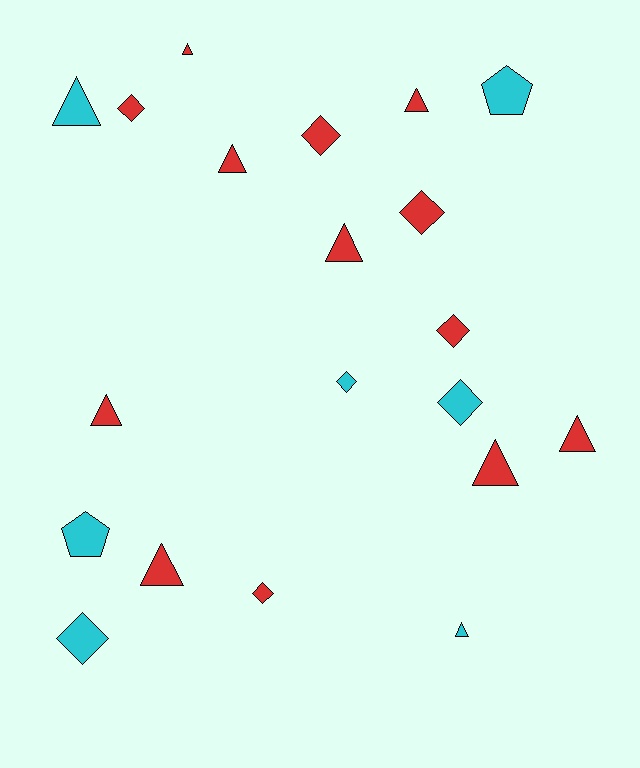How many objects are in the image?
There are 20 objects.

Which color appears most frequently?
Red, with 13 objects.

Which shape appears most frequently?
Triangle, with 10 objects.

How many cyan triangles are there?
There are 2 cyan triangles.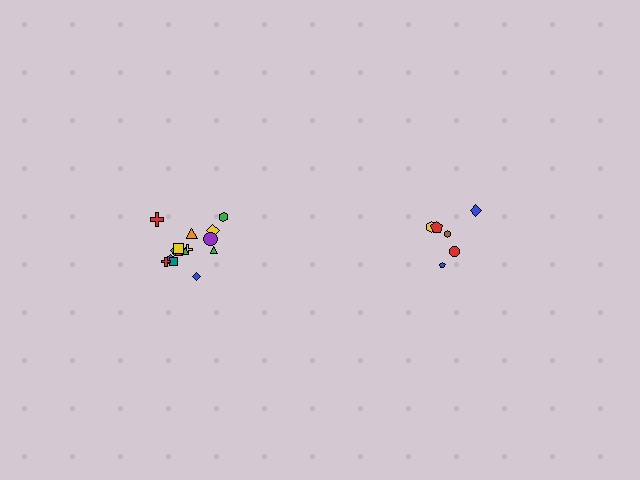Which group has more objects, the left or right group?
The left group.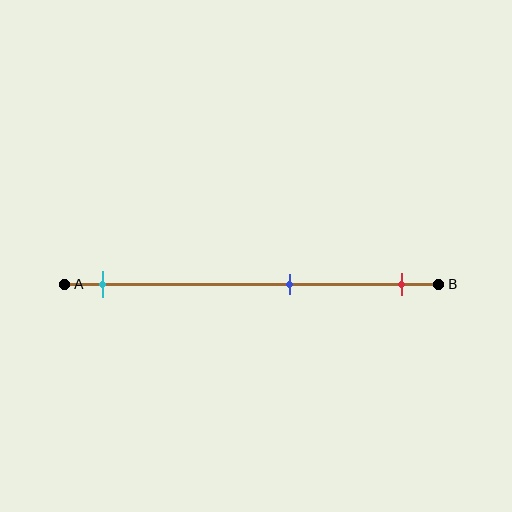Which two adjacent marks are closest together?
The blue and red marks are the closest adjacent pair.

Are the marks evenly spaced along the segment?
No, the marks are not evenly spaced.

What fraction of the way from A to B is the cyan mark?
The cyan mark is approximately 10% (0.1) of the way from A to B.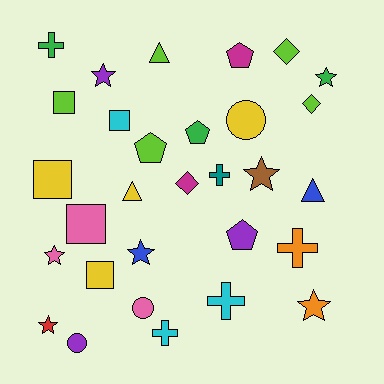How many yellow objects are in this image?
There are 4 yellow objects.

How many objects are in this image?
There are 30 objects.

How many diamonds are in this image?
There are 3 diamonds.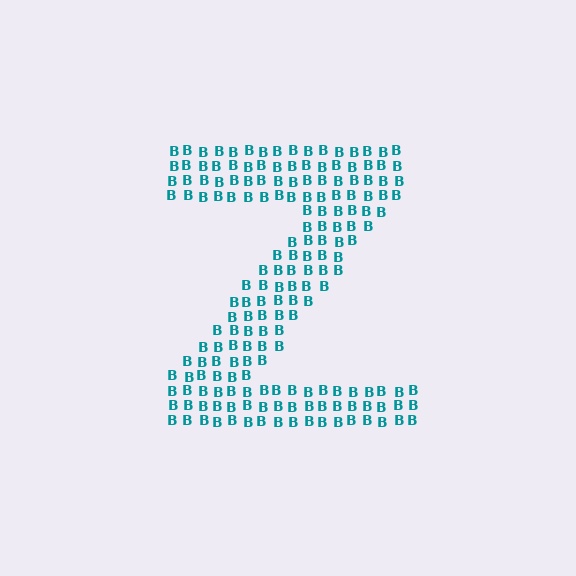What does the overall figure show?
The overall figure shows the letter Z.